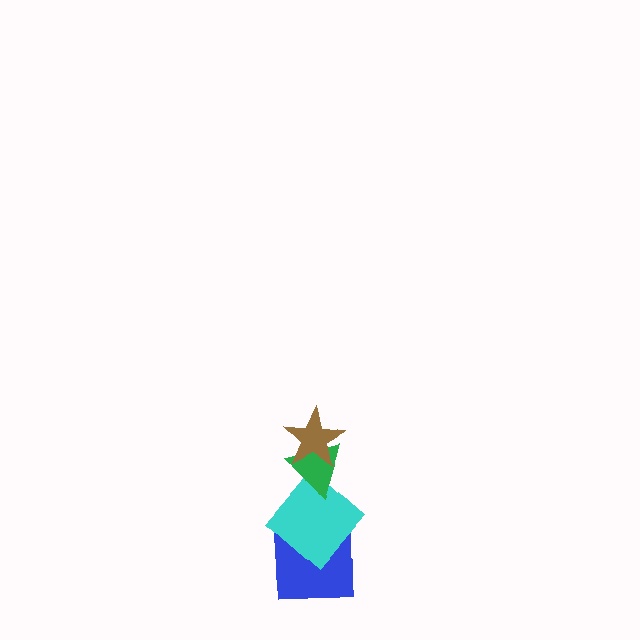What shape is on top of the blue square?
The cyan diamond is on top of the blue square.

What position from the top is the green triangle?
The green triangle is 2nd from the top.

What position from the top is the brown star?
The brown star is 1st from the top.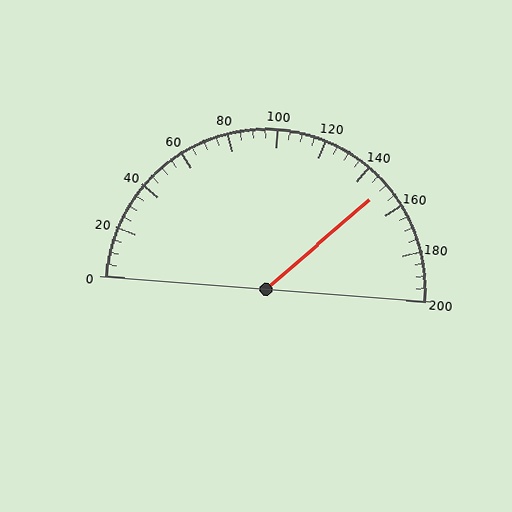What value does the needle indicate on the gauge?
The needle indicates approximately 150.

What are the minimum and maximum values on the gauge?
The gauge ranges from 0 to 200.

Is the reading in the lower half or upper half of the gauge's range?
The reading is in the upper half of the range (0 to 200).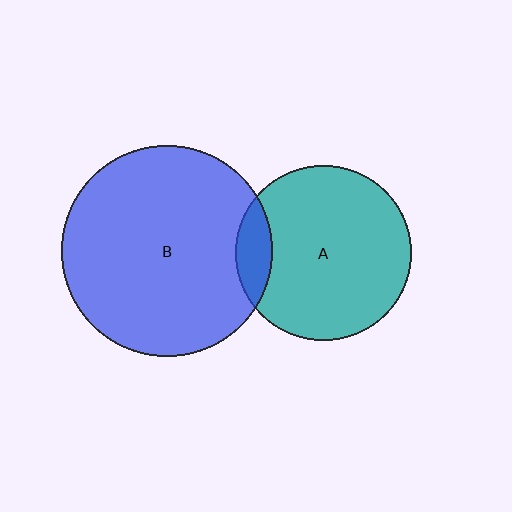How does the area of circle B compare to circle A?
Approximately 1.4 times.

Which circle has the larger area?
Circle B (blue).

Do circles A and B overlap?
Yes.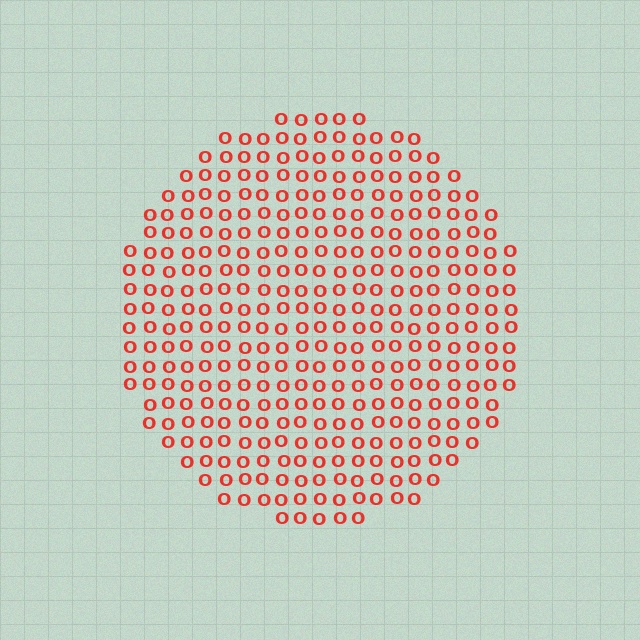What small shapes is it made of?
It is made of small letter O's.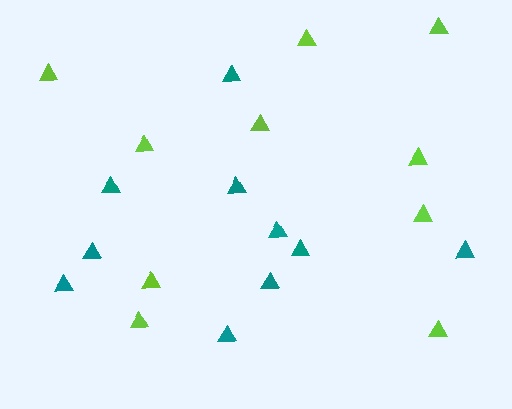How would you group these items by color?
There are 2 groups: one group of lime triangles (10) and one group of teal triangles (10).